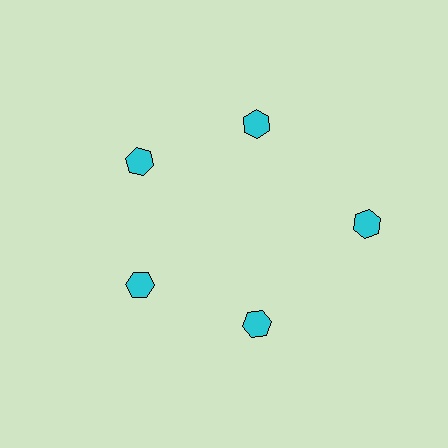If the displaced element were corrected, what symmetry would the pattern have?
It would have 5-fold rotational symmetry — the pattern would map onto itself every 72 degrees.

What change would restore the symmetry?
The symmetry would be restored by moving it inward, back onto the ring so that all 5 hexagons sit at equal angles and equal distance from the center.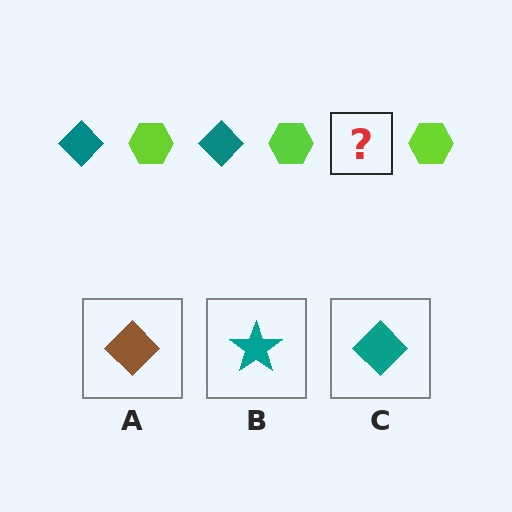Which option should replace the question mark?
Option C.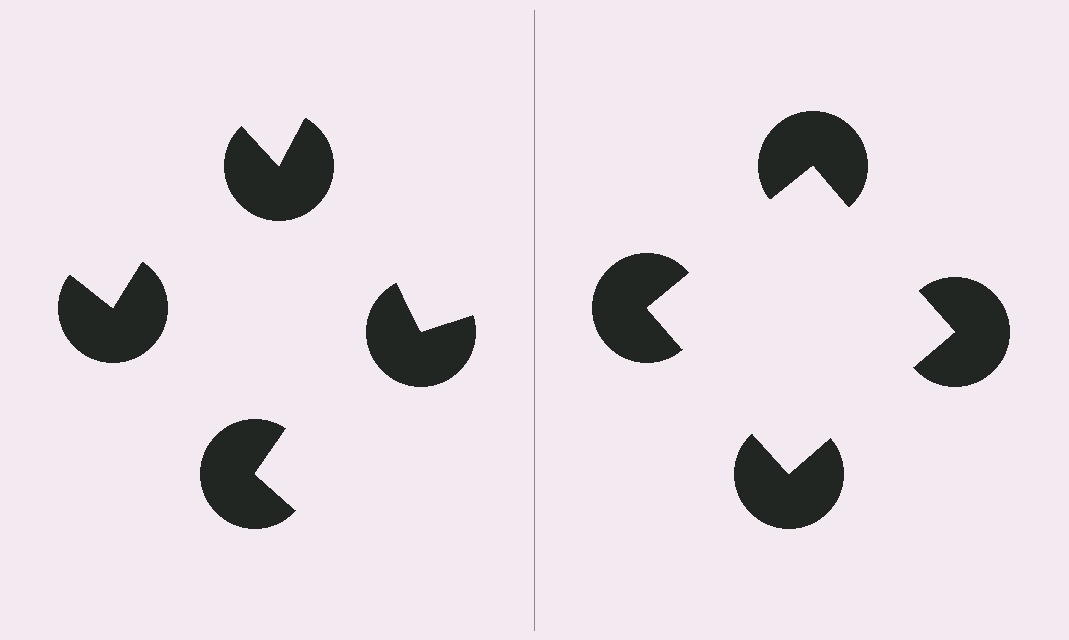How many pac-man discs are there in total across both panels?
8 — 4 on each side.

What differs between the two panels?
The pac-man discs are positioned identically on both sides; only the wedge orientations differ. On the right they align to a square; on the left they are misaligned.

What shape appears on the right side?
An illusory square.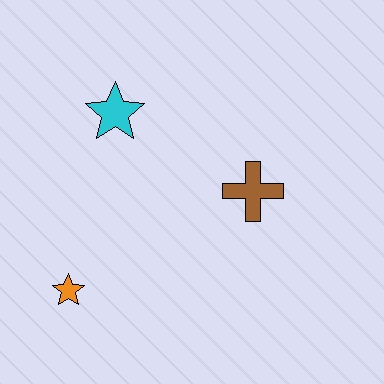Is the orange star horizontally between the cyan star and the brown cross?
No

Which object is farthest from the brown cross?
The orange star is farthest from the brown cross.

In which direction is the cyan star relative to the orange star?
The cyan star is above the orange star.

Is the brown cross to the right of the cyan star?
Yes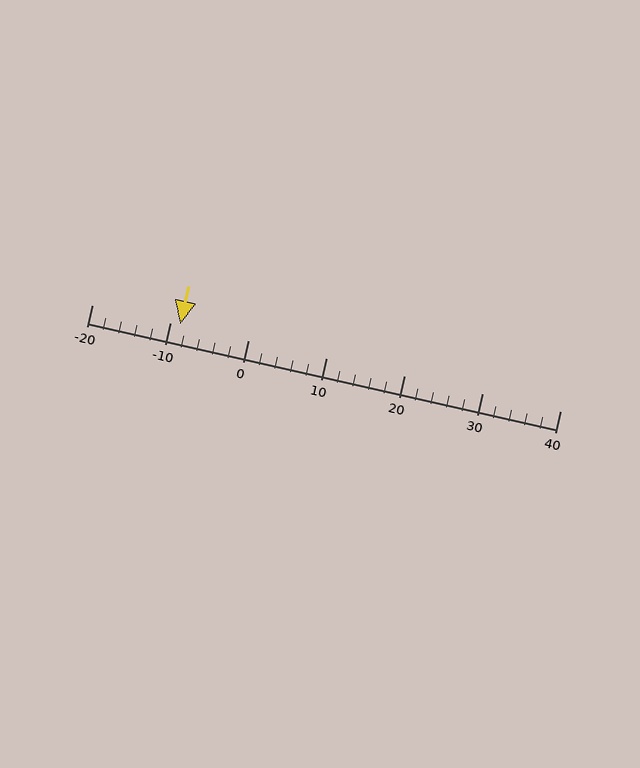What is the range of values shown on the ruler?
The ruler shows values from -20 to 40.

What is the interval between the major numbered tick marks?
The major tick marks are spaced 10 units apart.